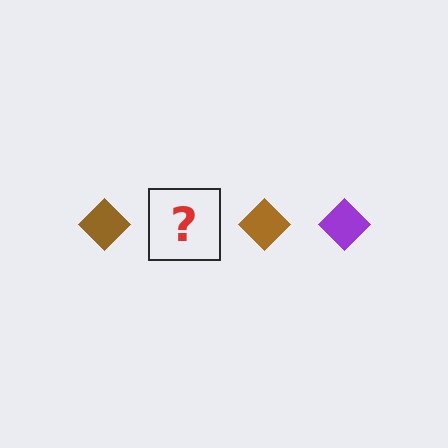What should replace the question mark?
The question mark should be replaced with a purple diamond.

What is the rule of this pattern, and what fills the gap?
The rule is that the pattern cycles through brown, purple diamonds. The gap should be filled with a purple diamond.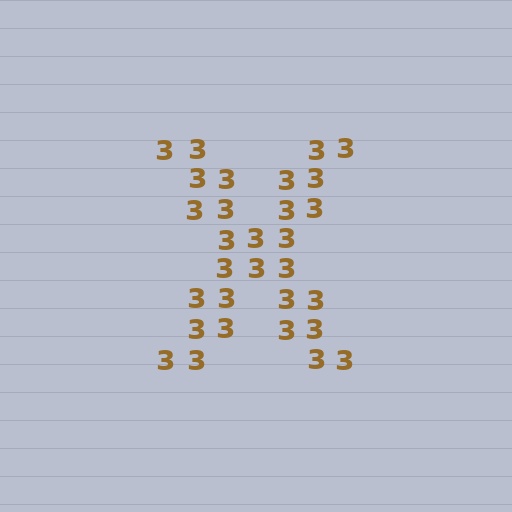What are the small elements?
The small elements are digit 3's.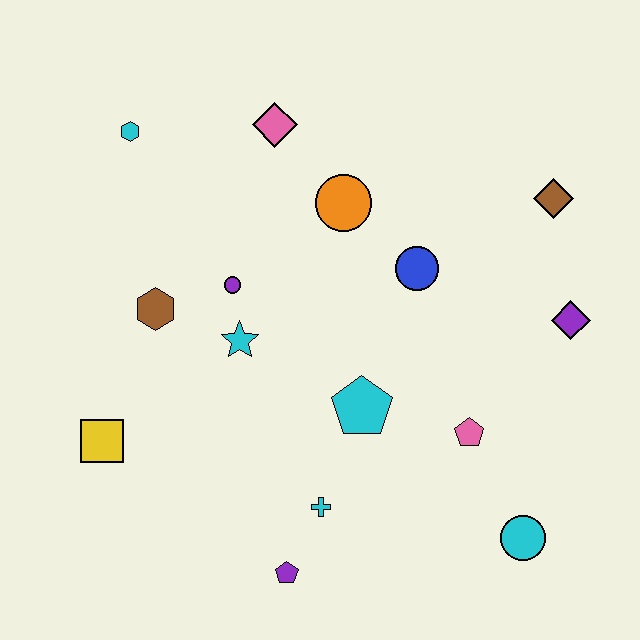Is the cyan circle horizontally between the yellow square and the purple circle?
No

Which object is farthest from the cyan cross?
The cyan hexagon is farthest from the cyan cross.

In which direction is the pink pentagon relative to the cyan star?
The pink pentagon is to the right of the cyan star.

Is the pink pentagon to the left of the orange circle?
No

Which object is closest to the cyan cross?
The purple pentagon is closest to the cyan cross.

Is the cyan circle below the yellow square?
Yes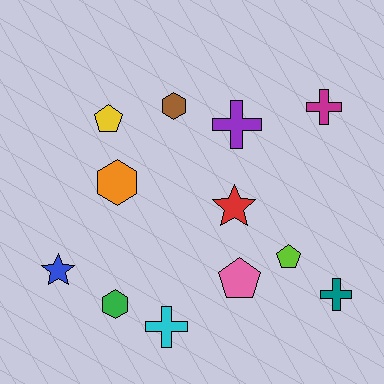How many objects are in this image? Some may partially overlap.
There are 12 objects.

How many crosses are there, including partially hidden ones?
There are 4 crosses.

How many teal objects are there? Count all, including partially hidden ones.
There is 1 teal object.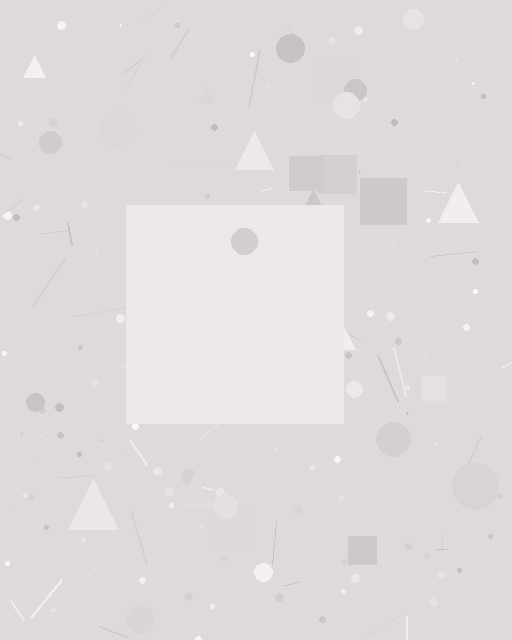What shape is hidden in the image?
A square is hidden in the image.